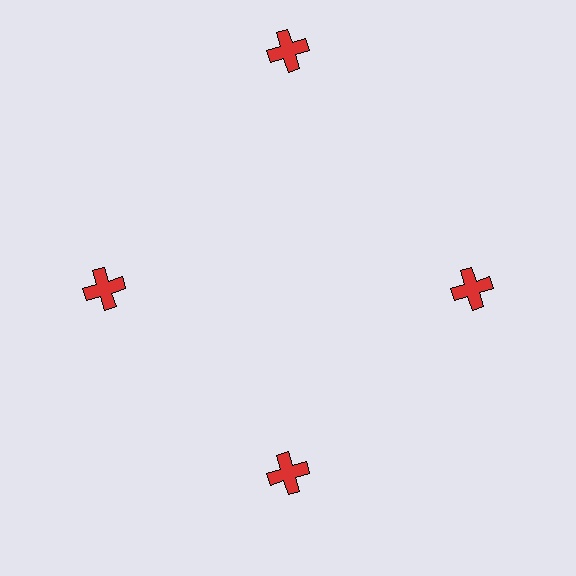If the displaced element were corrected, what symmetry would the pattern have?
It would have 4-fold rotational symmetry — the pattern would map onto itself every 90 degrees.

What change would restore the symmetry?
The symmetry would be restored by moving it inward, back onto the ring so that all 4 crosses sit at equal angles and equal distance from the center.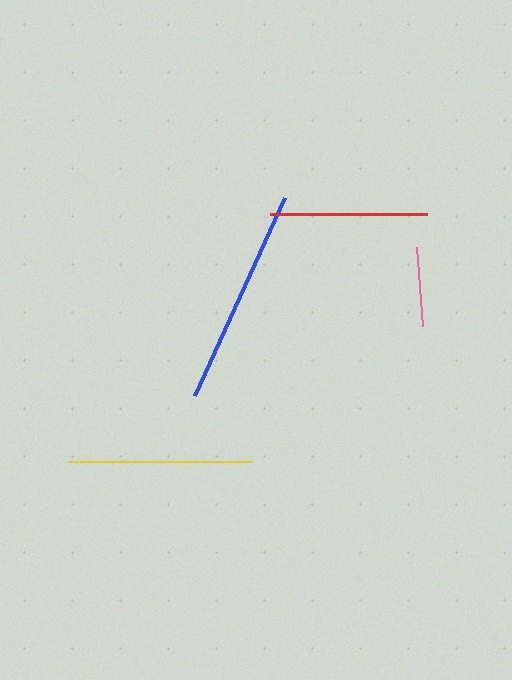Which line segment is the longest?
The blue line is the longest at approximately 217 pixels.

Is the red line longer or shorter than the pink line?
The red line is longer than the pink line.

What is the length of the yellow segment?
The yellow segment is approximately 184 pixels long.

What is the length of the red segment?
The red segment is approximately 157 pixels long.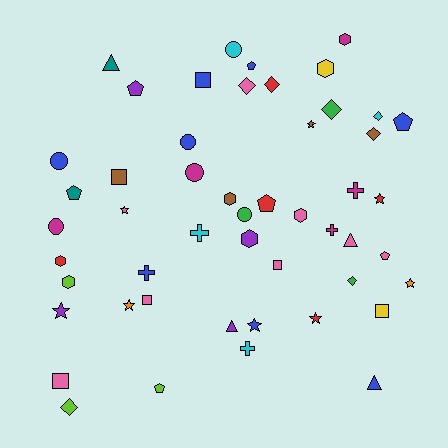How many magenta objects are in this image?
There are 5 magenta objects.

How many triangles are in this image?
There are 4 triangles.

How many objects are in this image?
There are 50 objects.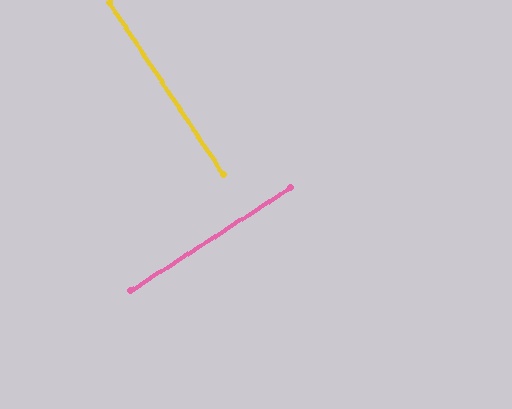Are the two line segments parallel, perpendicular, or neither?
Perpendicular — they meet at approximately 89°.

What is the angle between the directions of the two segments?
Approximately 89 degrees.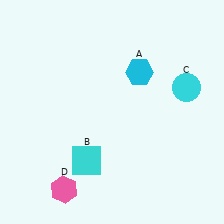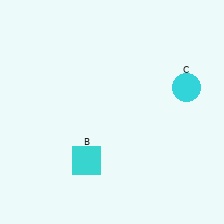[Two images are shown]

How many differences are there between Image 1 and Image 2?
There are 2 differences between the two images.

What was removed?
The pink hexagon (D), the cyan hexagon (A) were removed in Image 2.